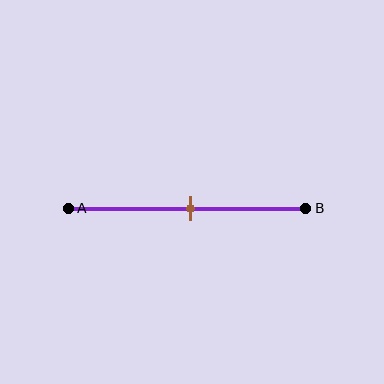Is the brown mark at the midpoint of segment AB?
Yes, the mark is approximately at the midpoint.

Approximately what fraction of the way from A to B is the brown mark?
The brown mark is approximately 50% of the way from A to B.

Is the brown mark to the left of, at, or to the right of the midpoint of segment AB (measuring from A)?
The brown mark is approximately at the midpoint of segment AB.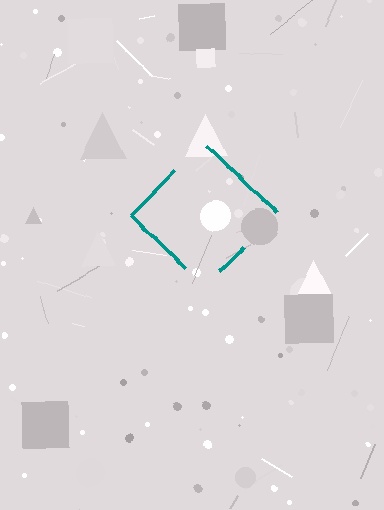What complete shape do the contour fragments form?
The contour fragments form a diamond.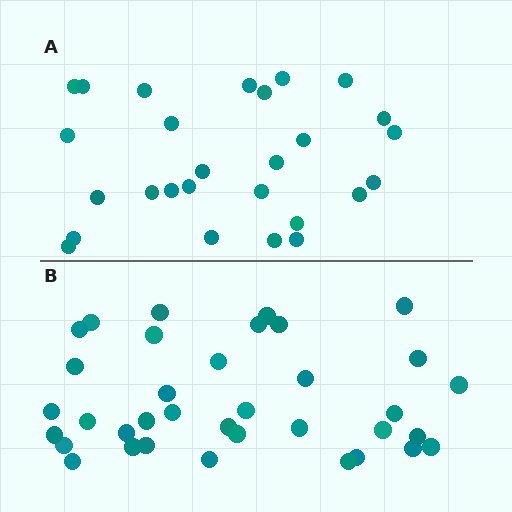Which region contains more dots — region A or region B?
Region B (the bottom region) has more dots.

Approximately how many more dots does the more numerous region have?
Region B has roughly 8 or so more dots than region A.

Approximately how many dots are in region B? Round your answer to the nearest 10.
About 40 dots. (The exact count is 36, which rounds to 40.)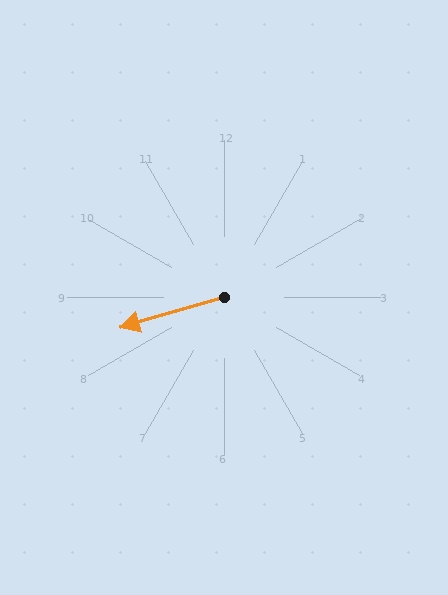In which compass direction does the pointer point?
West.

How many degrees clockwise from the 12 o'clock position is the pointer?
Approximately 254 degrees.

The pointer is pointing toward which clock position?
Roughly 8 o'clock.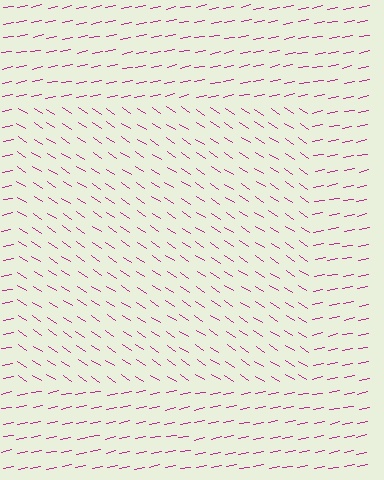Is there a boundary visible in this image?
Yes, there is a texture boundary formed by a change in line orientation.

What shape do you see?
I see a rectangle.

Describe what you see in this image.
The image is filled with small magenta line segments. A rectangle region in the image has lines oriented differently from the surrounding lines, creating a visible texture boundary.